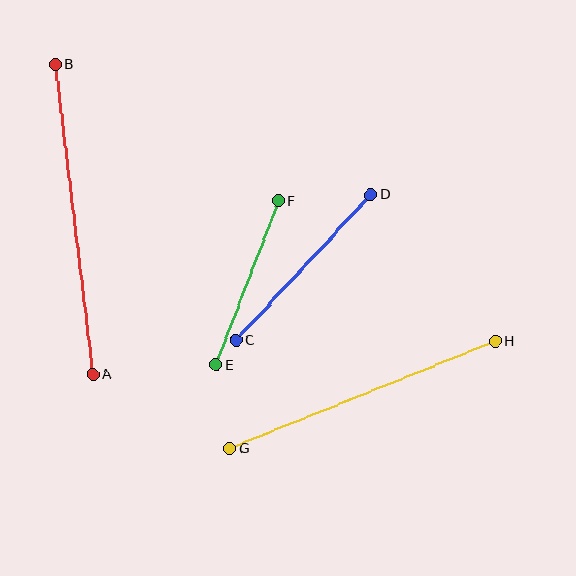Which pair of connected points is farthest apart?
Points A and B are farthest apart.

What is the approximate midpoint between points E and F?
The midpoint is at approximately (247, 283) pixels.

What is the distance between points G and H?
The distance is approximately 286 pixels.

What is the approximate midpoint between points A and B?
The midpoint is at approximately (74, 219) pixels.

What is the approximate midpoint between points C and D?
The midpoint is at approximately (303, 268) pixels.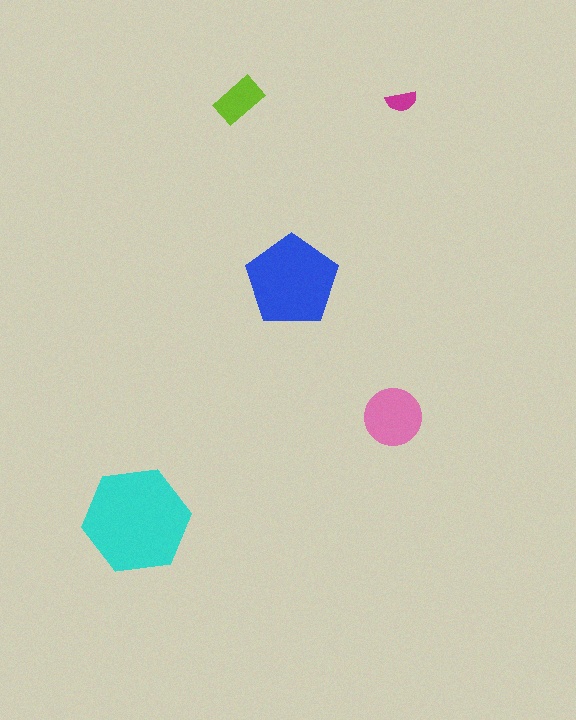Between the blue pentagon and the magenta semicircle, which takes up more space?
The blue pentagon.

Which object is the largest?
The cyan hexagon.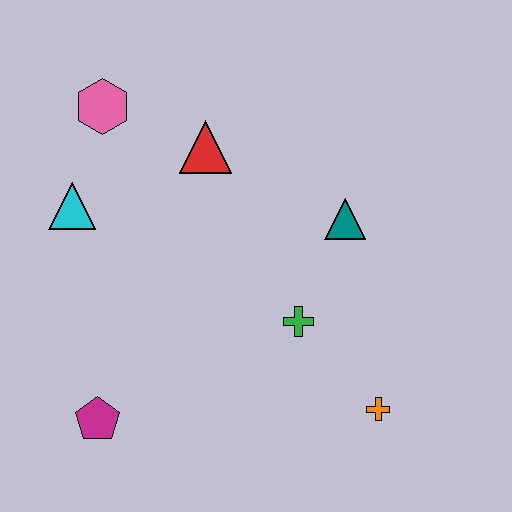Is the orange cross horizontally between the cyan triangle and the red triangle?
No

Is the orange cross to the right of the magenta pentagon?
Yes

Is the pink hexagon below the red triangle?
No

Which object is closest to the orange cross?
The green cross is closest to the orange cross.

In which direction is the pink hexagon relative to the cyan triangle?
The pink hexagon is above the cyan triangle.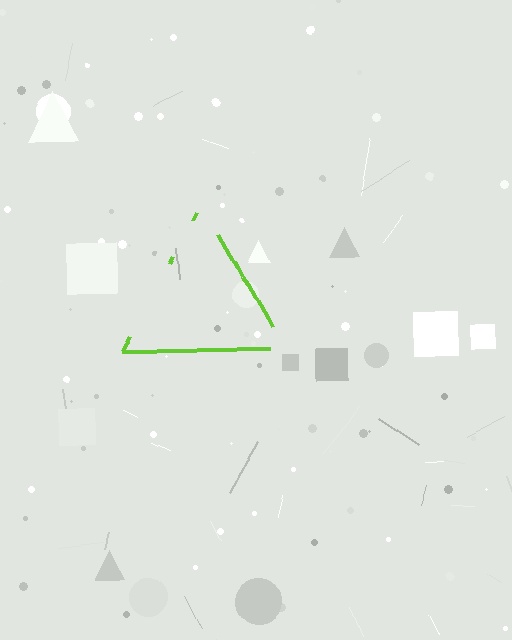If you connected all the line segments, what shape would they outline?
They would outline a triangle.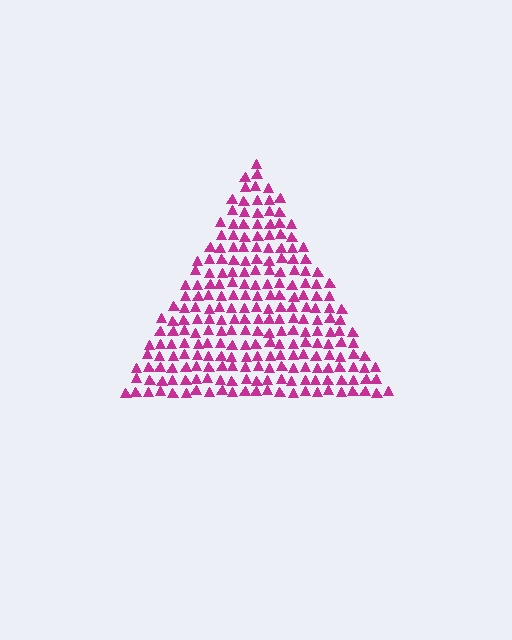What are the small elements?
The small elements are triangles.